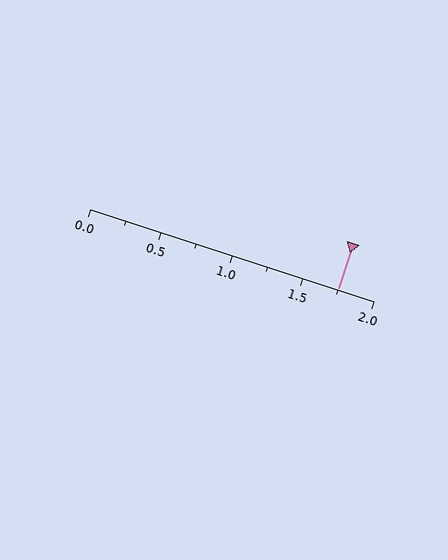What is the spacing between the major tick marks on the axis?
The major ticks are spaced 0.5 apart.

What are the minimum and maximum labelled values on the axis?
The axis runs from 0.0 to 2.0.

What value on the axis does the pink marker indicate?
The marker indicates approximately 1.75.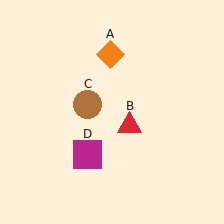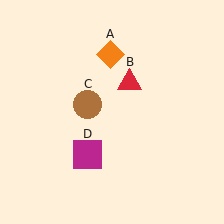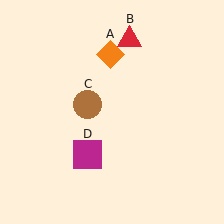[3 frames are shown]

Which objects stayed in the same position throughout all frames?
Orange diamond (object A) and brown circle (object C) and magenta square (object D) remained stationary.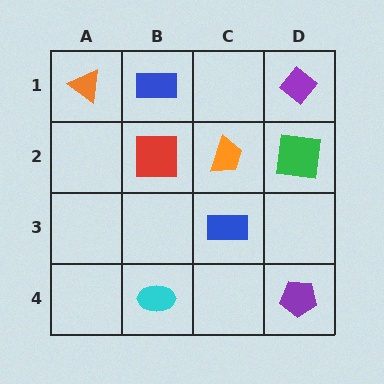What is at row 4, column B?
A cyan ellipse.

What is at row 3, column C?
A blue rectangle.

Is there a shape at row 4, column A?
No, that cell is empty.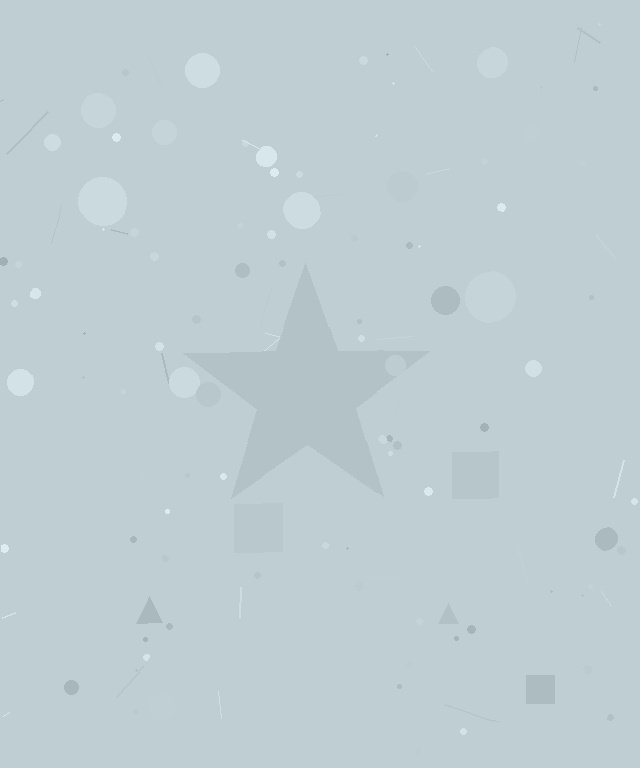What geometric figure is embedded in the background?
A star is embedded in the background.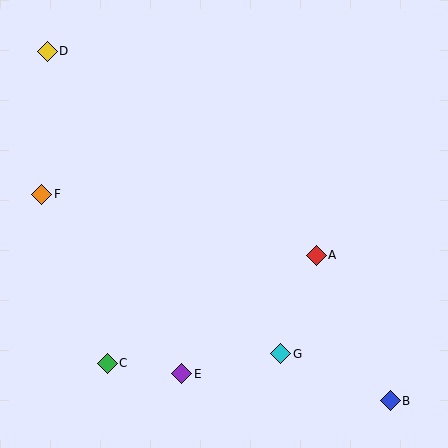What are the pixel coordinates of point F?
Point F is at (42, 194).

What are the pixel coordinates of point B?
Point B is at (390, 401).